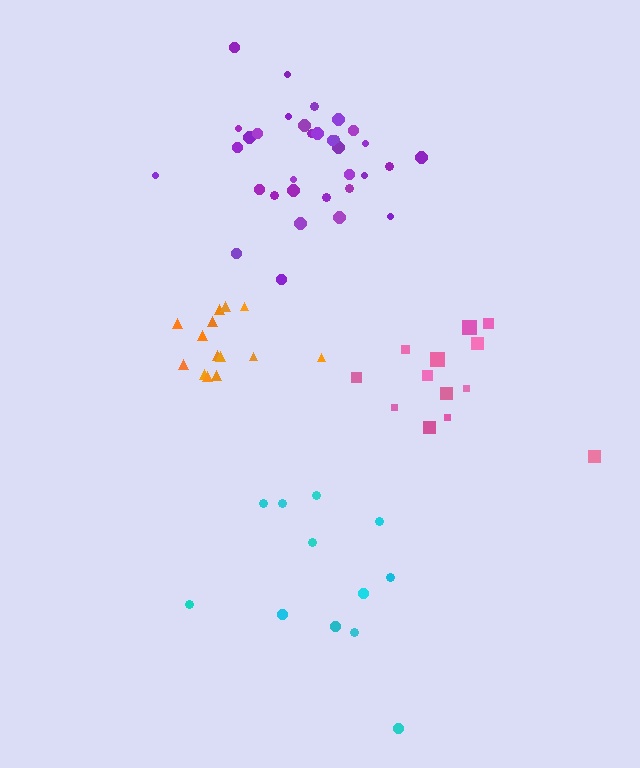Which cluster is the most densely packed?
Purple.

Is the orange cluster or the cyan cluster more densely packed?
Orange.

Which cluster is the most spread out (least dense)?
Cyan.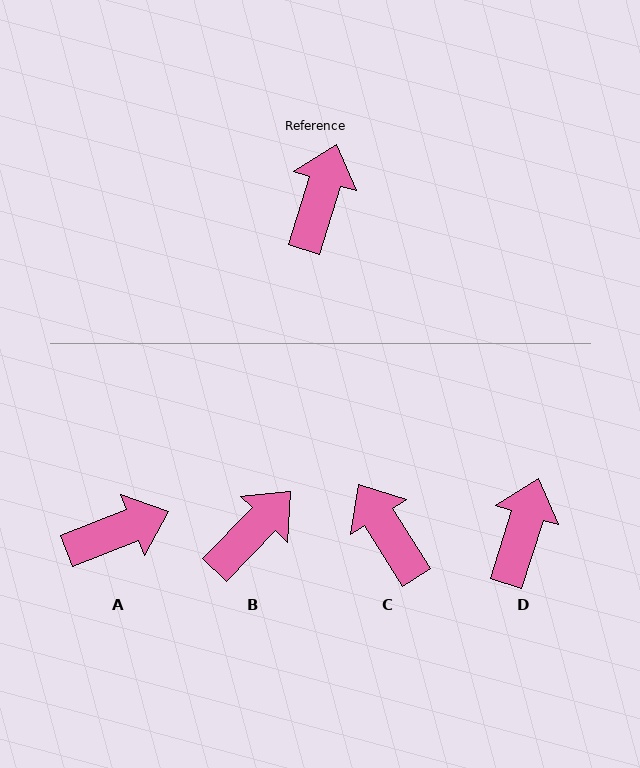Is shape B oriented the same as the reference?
No, it is off by about 27 degrees.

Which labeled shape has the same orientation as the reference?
D.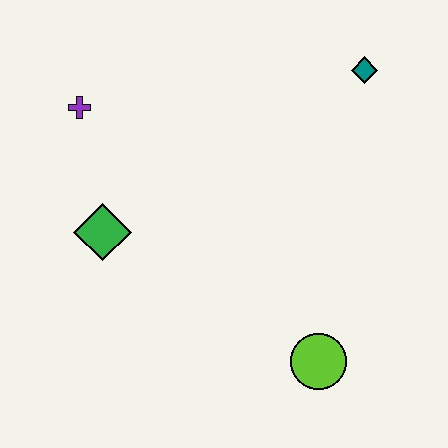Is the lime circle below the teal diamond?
Yes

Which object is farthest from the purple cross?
The lime circle is farthest from the purple cross.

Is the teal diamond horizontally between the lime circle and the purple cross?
No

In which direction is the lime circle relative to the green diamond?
The lime circle is to the right of the green diamond.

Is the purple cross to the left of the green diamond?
Yes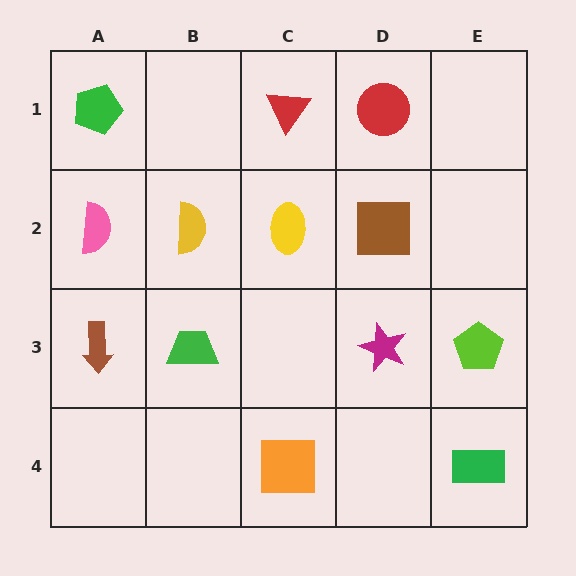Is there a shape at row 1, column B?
No, that cell is empty.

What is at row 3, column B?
A green trapezoid.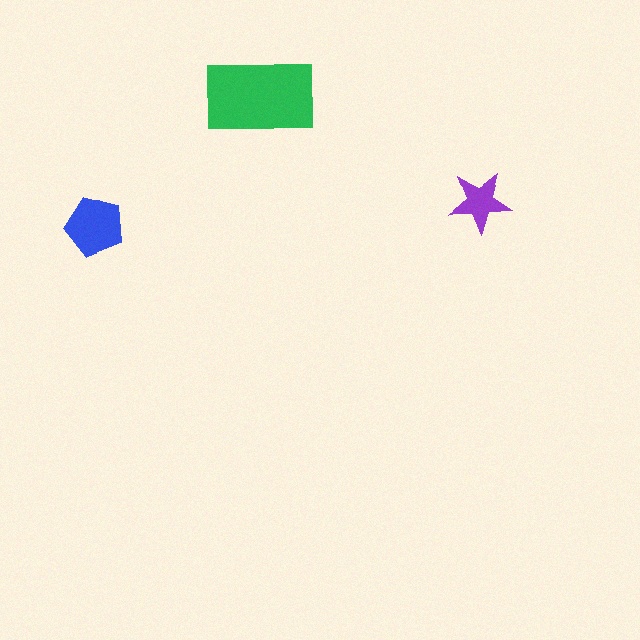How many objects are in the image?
There are 3 objects in the image.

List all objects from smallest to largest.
The purple star, the blue pentagon, the green rectangle.